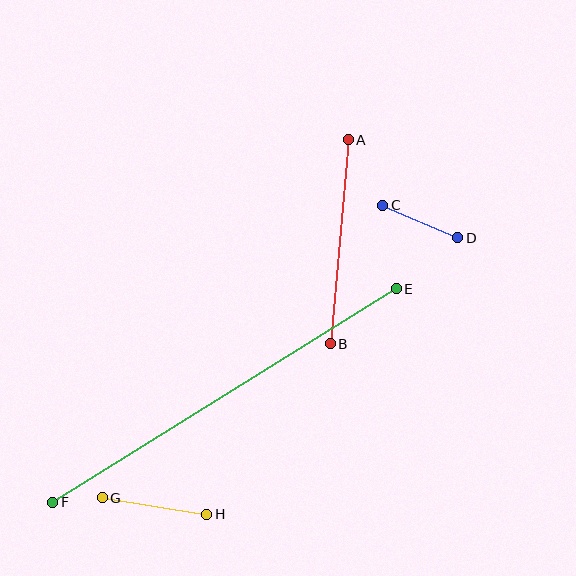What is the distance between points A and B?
The distance is approximately 205 pixels.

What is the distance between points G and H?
The distance is approximately 106 pixels.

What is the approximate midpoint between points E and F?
The midpoint is at approximately (225, 396) pixels.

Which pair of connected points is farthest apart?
Points E and F are farthest apart.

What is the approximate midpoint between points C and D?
The midpoint is at approximately (420, 221) pixels.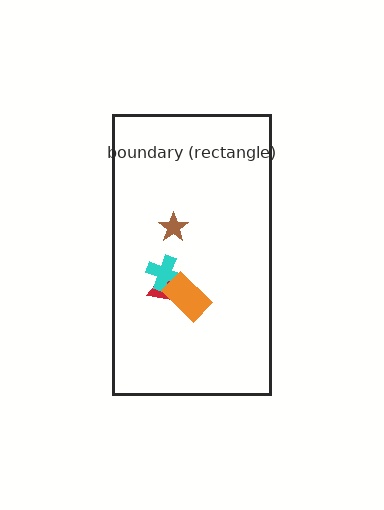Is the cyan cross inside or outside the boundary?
Inside.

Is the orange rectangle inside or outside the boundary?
Inside.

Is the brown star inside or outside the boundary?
Inside.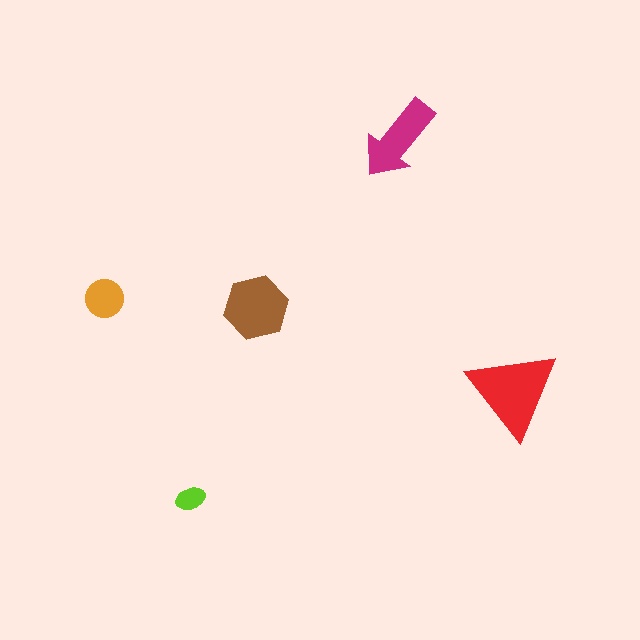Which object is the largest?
The red triangle.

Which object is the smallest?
The lime ellipse.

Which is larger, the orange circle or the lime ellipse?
The orange circle.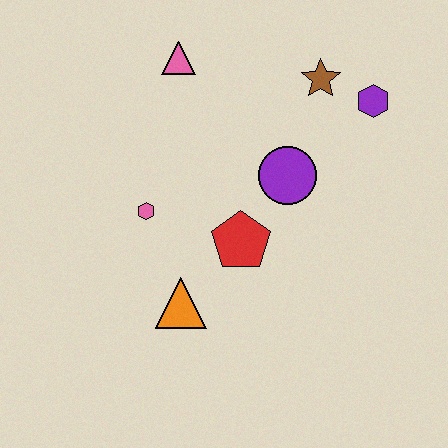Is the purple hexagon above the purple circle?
Yes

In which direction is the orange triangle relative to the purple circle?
The orange triangle is below the purple circle.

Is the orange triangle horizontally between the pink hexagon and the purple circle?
Yes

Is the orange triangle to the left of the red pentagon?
Yes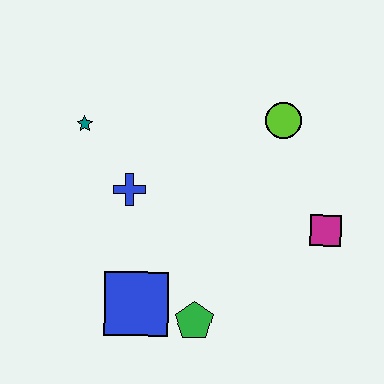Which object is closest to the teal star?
The blue cross is closest to the teal star.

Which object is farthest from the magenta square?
The teal star is farthest from the magenta square.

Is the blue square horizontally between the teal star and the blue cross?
No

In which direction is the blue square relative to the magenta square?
The blue square is to the left of the magenta square.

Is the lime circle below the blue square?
No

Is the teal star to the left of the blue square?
Yes